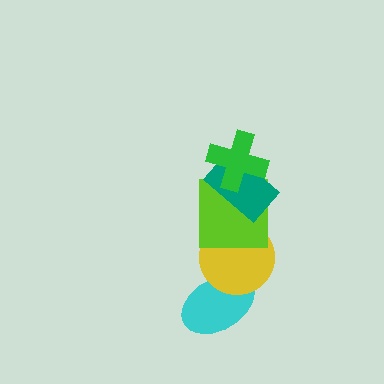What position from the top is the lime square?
The lime square is 3rd from the top.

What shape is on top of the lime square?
The teal rectangle is on top of the lime square.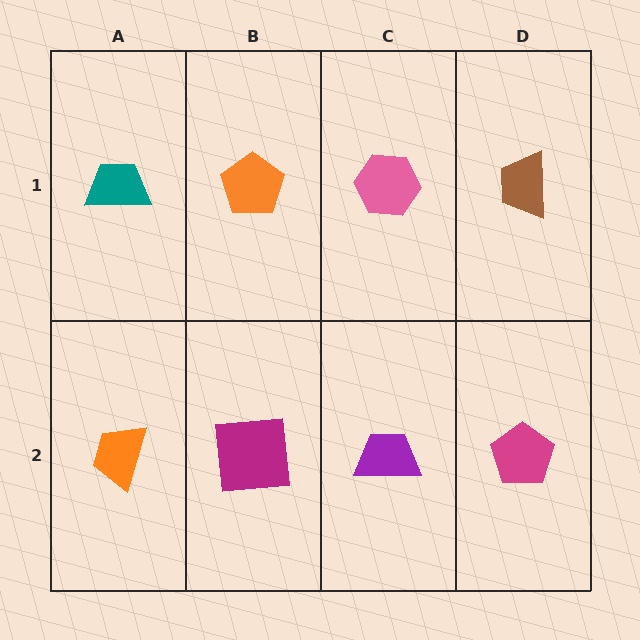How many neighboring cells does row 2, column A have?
2.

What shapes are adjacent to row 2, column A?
A teal trapezoid (row 1, column A), a magenta square (row 2, column B).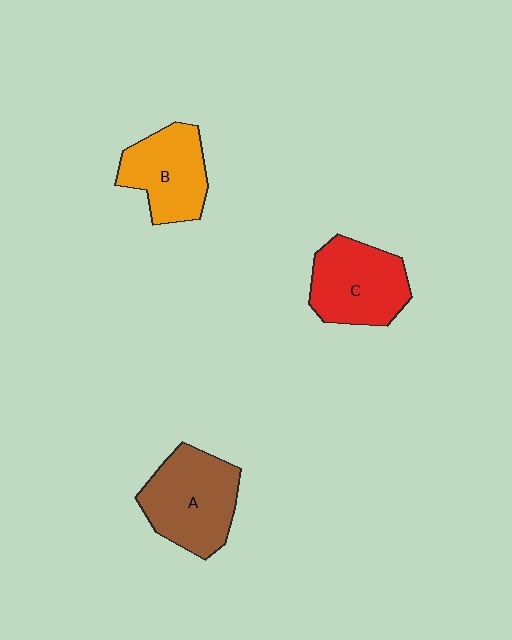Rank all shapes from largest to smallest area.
From largest to smallest: A (brown), C (red), B (orange).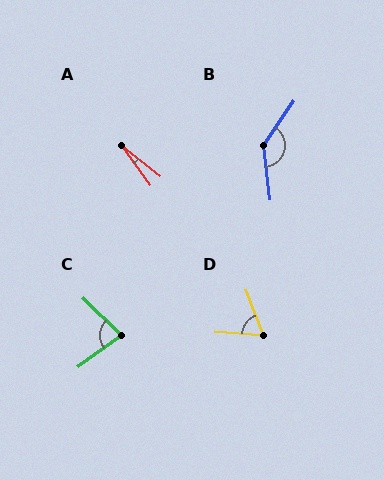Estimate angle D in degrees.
Approximately 65 degrees.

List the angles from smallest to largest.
A (16°), D (65°), C (80°), B (139°).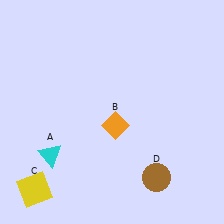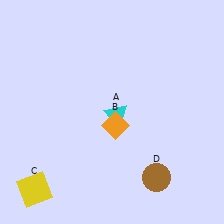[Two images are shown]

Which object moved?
The cyan triangle (A) moved right.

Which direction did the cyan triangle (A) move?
The cyan triangle (A) moved right.